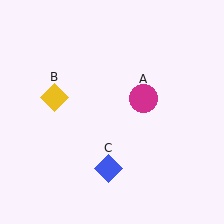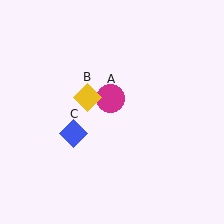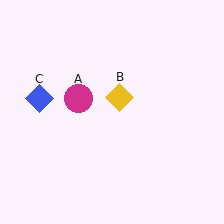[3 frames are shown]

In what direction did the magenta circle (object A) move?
The magenta circle (object A) moved left.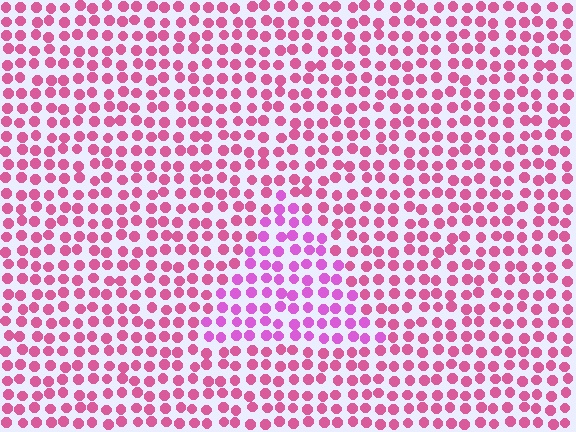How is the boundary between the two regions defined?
The boundary is defined purely by a slight shift in hue (about 28 degrees). Spacing, size, and orientation are identical on both sides.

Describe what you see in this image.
The image is filled with small pink elements in a uniform arrangement. A triangle-shaped region is visible where the elements are tinted to a slightly different hue, forming a subtle color boundary.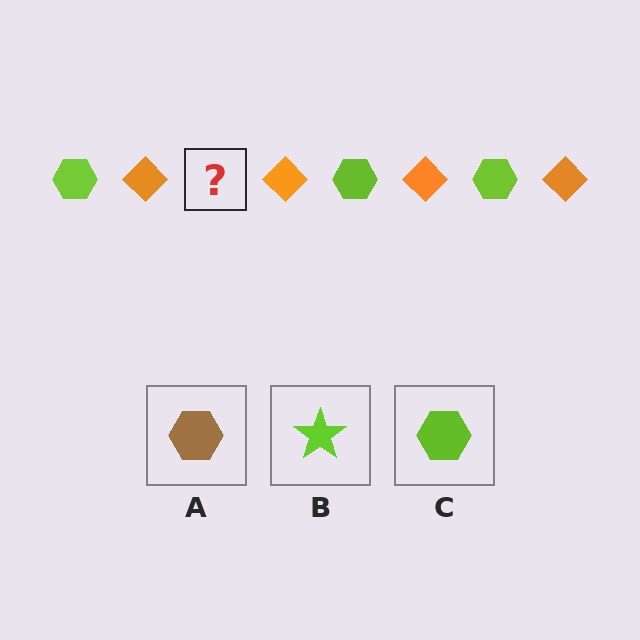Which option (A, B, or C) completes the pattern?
C.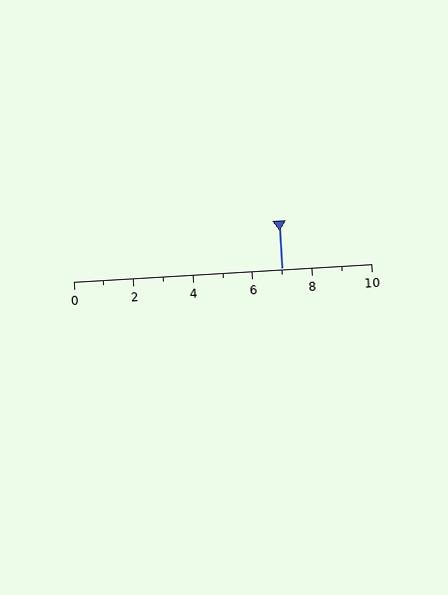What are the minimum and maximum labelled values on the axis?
The axis runs from 0 to 10.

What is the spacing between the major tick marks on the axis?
The major ticks are spaced 2 apart.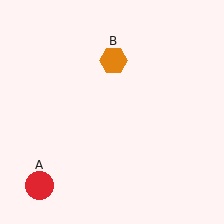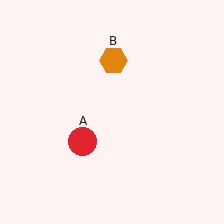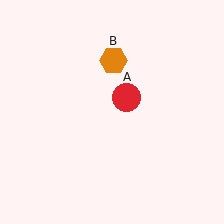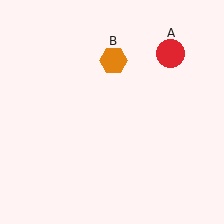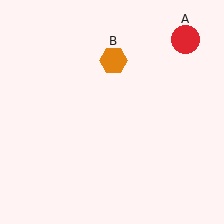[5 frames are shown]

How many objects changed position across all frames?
1 object changed position: red circle (object A).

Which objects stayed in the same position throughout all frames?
Orange hexagon (object B) remained stationary.